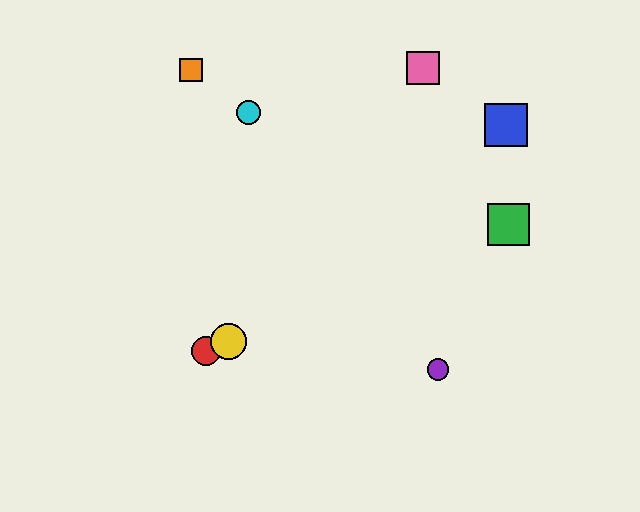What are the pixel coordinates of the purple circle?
The purple circle is at (438, 369).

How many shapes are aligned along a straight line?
3 shapes (the red circle, the green square, the yellow circle) are aligned along a straight line.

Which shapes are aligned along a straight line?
The red circle, the green square, the yellow circle are aligned along a straight line.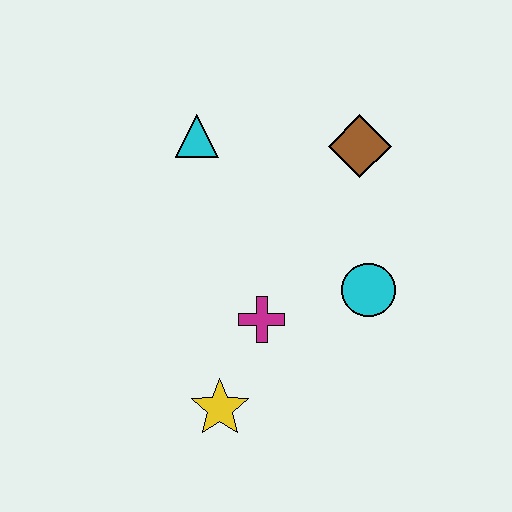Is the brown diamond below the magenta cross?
No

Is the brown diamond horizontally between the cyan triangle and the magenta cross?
No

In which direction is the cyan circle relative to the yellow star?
The cyan circle is to the right of the yellow star.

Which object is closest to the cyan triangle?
The brown diamond is closest to the cyan triangle.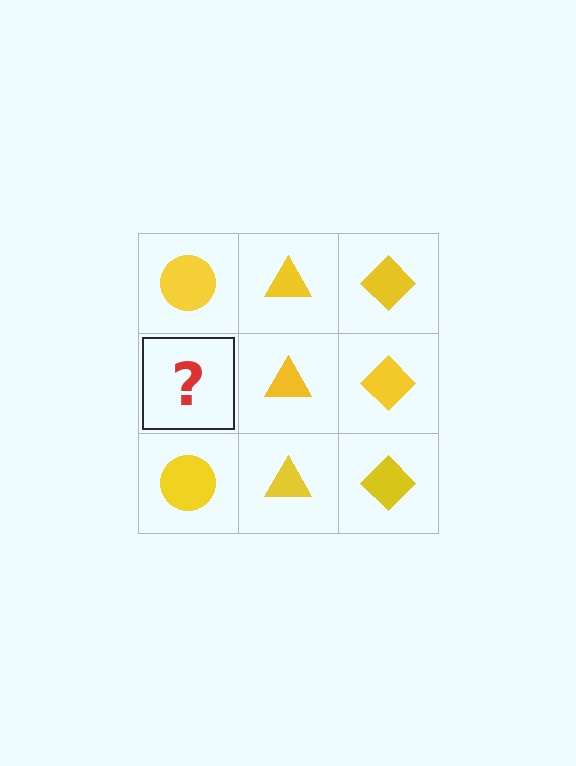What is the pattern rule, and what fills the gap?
The rule is that each column has a consistent shape. The gap should be filled with a yellow circle.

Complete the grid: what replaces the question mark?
The question mark should be replaced with a yellow circle.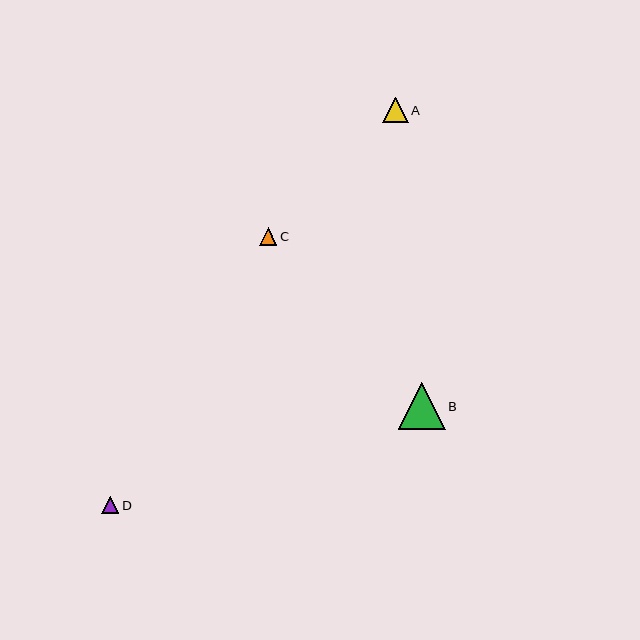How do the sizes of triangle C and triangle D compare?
Triangle C and triangle D are approximately the same size.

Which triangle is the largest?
Triangle B is the largest with a size of approximately 47 pixels.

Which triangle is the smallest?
Triangle D is the smallest with a size of approximately 17 pixels.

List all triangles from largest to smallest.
From largest to smallest: B, A, C, D.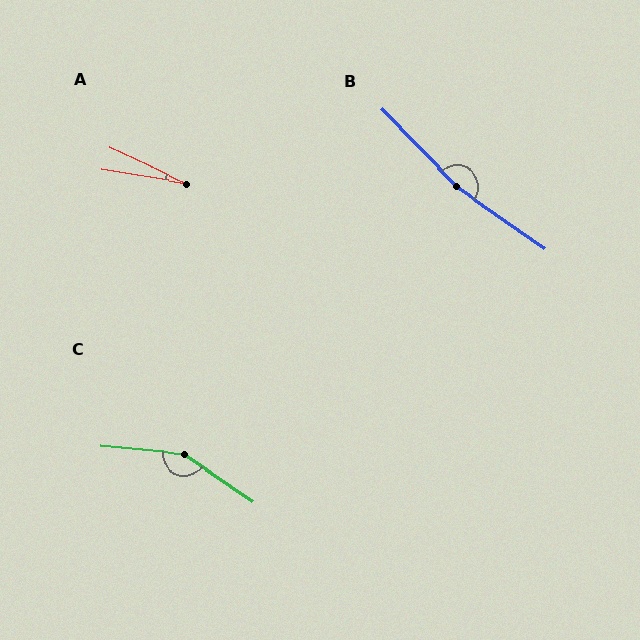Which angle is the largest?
B, at approximately 169 degrees.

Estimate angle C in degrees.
Approximately 151 degrees.